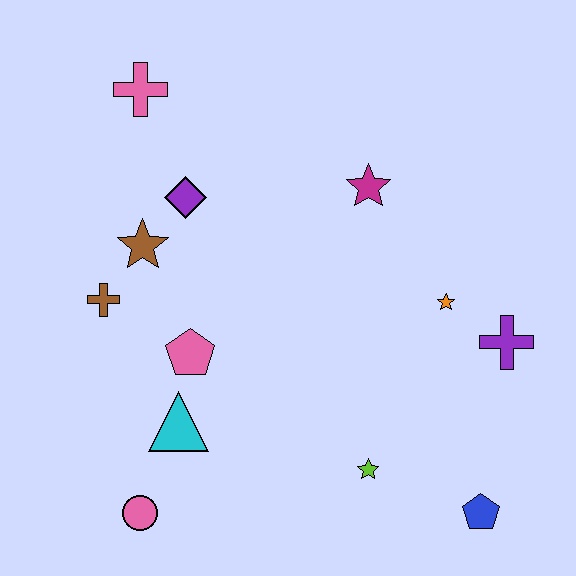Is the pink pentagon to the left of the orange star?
Yes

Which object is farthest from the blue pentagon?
The pink cross is farthest from the blue pentagon.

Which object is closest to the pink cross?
The purple diamond is closest to the pink cross.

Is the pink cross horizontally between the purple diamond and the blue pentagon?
No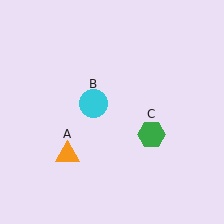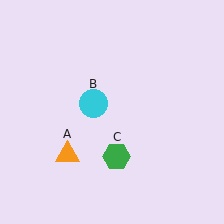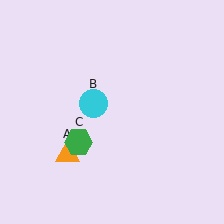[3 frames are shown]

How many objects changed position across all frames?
1 object changed position: green hexagon (object C).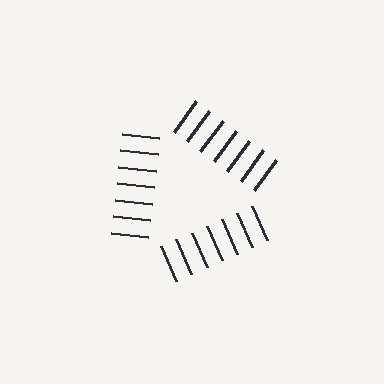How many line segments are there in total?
21 — 7 along each of the 3 edges.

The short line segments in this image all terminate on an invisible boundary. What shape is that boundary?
An illusory triangle — the line segments terminate on its edges but no continuous stroke is drawn.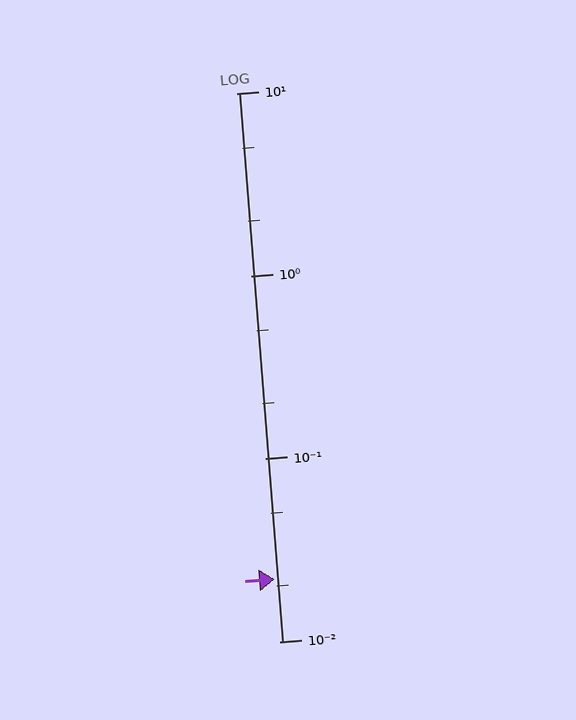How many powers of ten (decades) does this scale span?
The scale spans 3 decades, from 0.01 to 10.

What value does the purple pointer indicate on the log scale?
The pointer indicates approximately 0.022.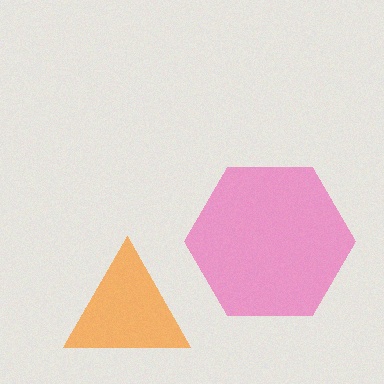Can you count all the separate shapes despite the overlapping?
Yes, there are 2 separate shapes.